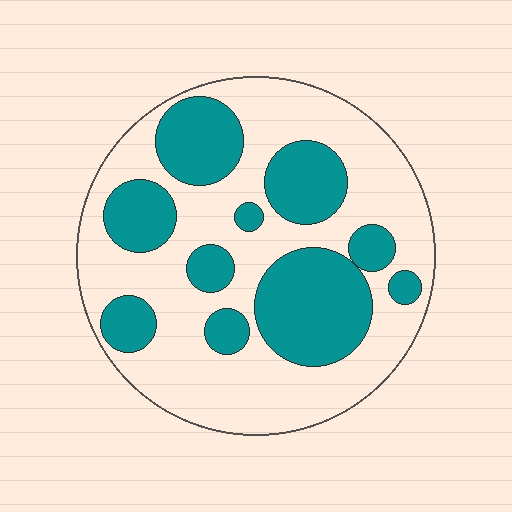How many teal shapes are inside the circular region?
10.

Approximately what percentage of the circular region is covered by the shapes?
Approximately 35%.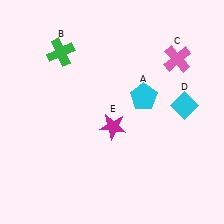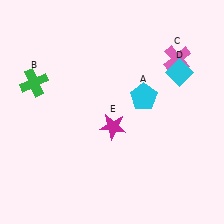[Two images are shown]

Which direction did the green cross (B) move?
The green cross (B) moved down.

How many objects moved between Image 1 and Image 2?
2 objects moved between the two images.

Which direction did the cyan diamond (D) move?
The cyan diamond (D) moved up.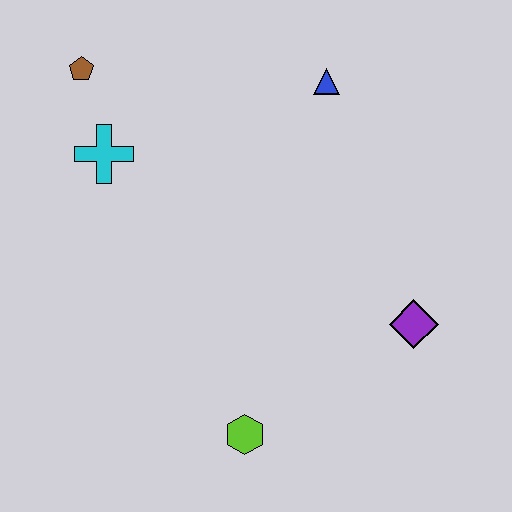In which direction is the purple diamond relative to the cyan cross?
The purple diamond is to the right of the cyan cross.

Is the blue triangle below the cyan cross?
No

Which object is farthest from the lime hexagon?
The brown pentagon is farthest from the lime hexagon.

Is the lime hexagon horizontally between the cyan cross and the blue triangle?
Yes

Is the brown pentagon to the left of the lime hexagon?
Yes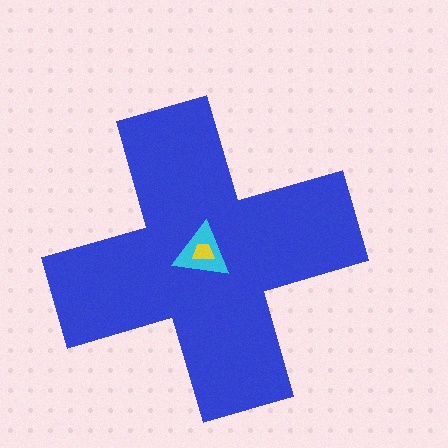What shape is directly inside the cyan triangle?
The yellow trapezoid.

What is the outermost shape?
The blue cross.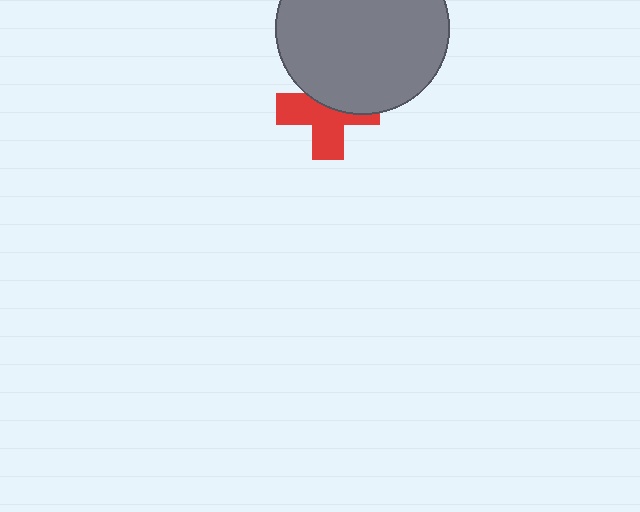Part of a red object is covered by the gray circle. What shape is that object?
It is a cross.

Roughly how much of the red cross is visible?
About half of it is visible (roughly 58%).